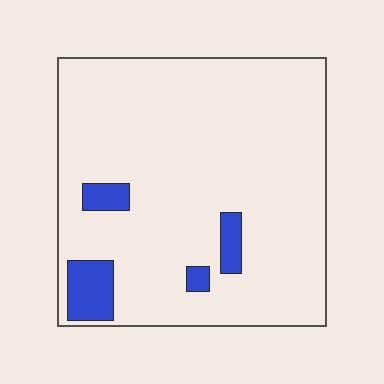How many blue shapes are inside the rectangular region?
4.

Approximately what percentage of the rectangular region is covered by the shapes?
Approximately 10%.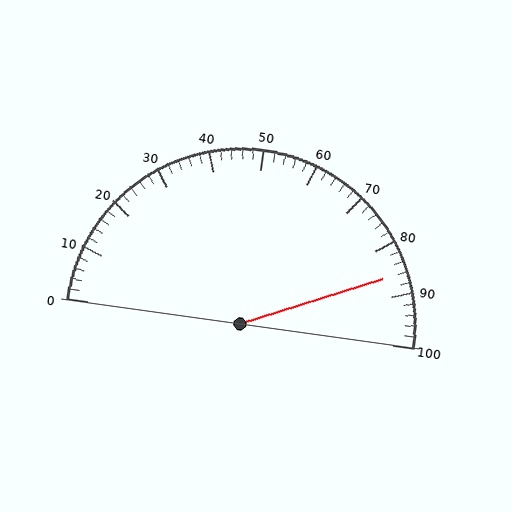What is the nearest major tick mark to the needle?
The nearest major tick mark is 90.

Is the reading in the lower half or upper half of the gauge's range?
The reading is in the upper half of the range (0 to 100).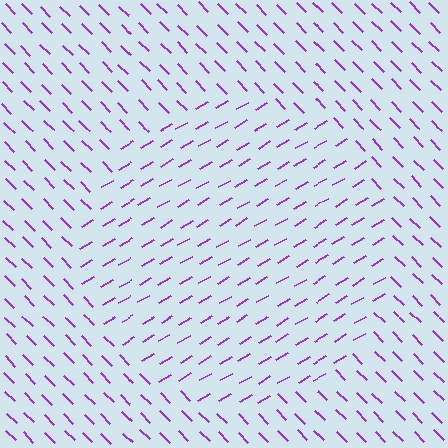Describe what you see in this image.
The image is filled with small purple line segments. A circle region in the image has lines oriented differently from the surrounding lines, creating a visible texture boundary.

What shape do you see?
I see a circle.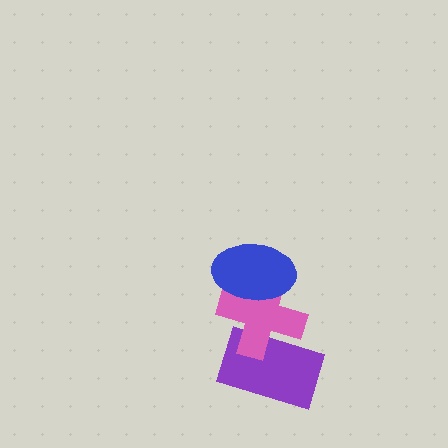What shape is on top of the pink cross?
The blue ellipse is on top of the pink cross.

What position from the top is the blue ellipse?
The blue ellipse is 1st from the top.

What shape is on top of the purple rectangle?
The pink cross is on top of the purple rectangle.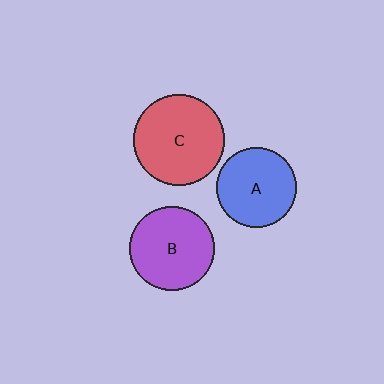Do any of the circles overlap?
No, none of the circles overlap.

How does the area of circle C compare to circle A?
Approximately 1.3 times.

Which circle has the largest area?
Circle C (red).